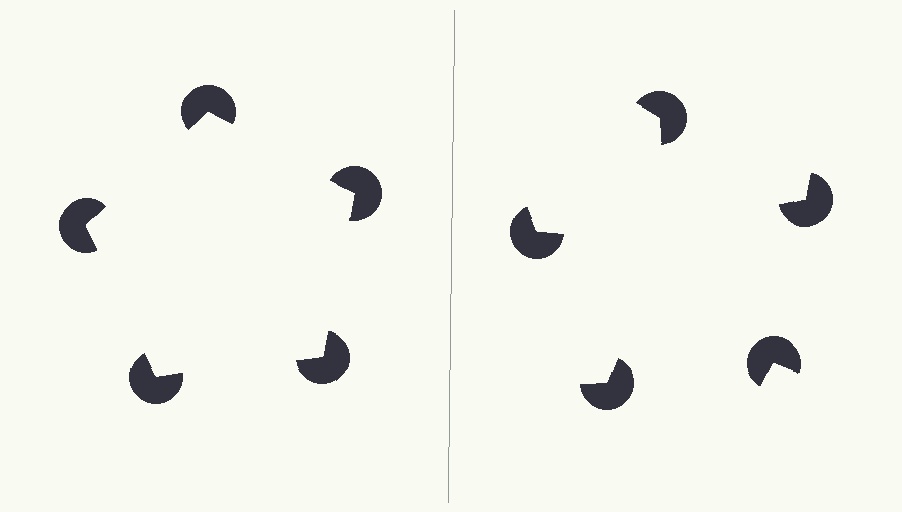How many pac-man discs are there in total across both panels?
10 — 5 on each side.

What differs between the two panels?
The pac-man discs are positioned identically on both sides; only the wedge orientations differ. On the left they align to a pentagon; on the right they are misaligned.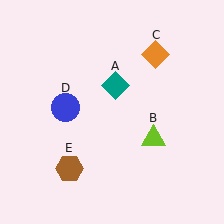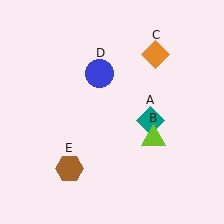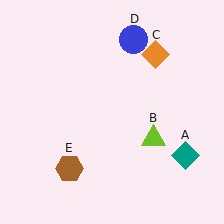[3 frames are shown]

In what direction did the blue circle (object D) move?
The blue circle (object D) moved up and to the right.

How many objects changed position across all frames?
2 objects changed position: teal diamond (object A), blue circle (object D).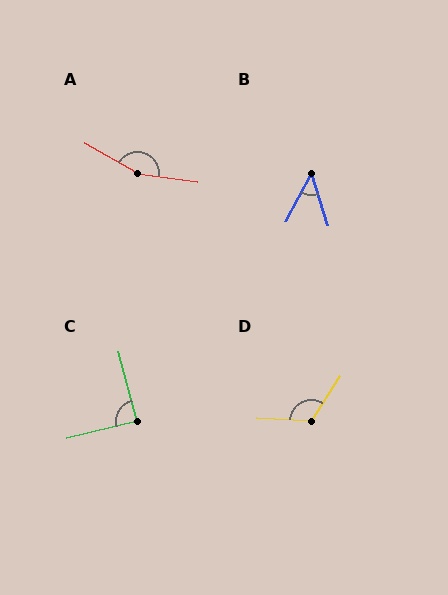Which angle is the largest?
A, at approximately 157 degrees.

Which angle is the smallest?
B, at approximately 46 degrees.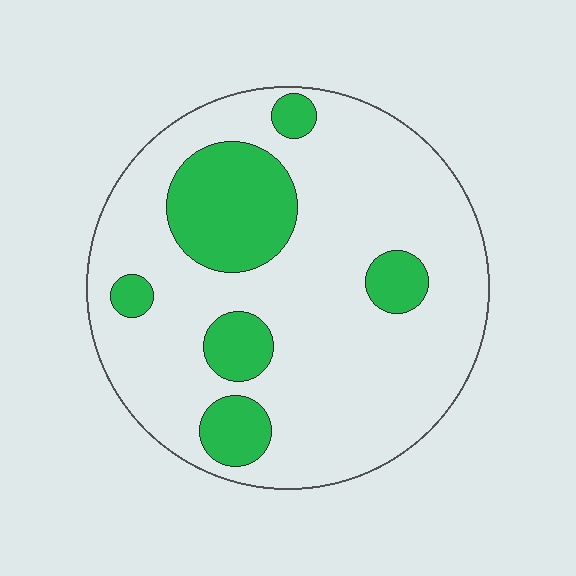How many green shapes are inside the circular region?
6.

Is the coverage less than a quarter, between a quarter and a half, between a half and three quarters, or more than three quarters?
Less than a quarter.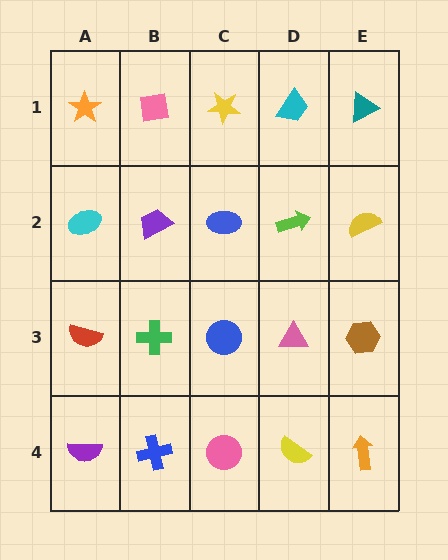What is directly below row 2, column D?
A pink triangle.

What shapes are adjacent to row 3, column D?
A lime arrow (row 2, column D), a yellow semicircle (row 4, column D), a blue circle (row 3, column C), a brown hexagon (row 3, column E).